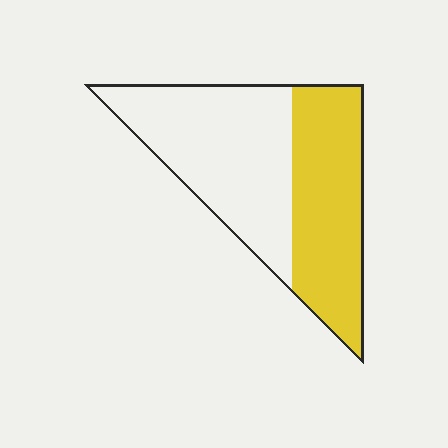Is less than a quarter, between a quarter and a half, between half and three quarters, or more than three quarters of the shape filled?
Between a quarter and a half.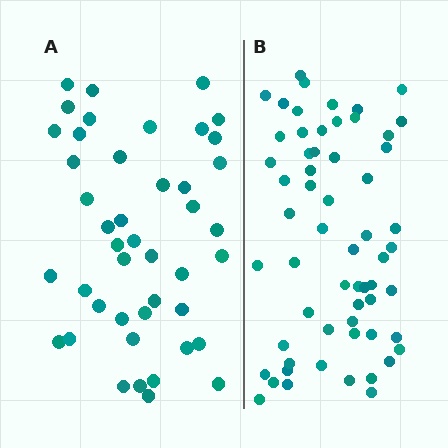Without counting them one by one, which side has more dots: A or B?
Region B (the right region) has more dots.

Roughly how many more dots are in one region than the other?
Region B has approximately 15 more dots than region A.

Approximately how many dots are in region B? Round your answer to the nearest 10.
About 60 dots.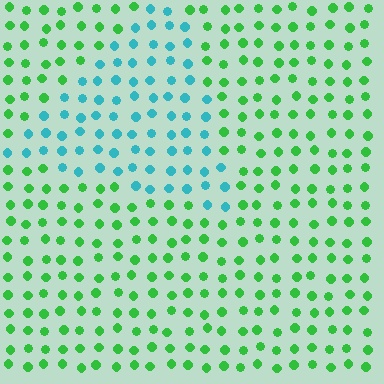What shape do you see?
I see a triangle.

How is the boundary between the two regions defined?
The boundary is defined purely by a slight shift in hue (about 59 degrees). Spacing, size, and orientation are identical on both sides.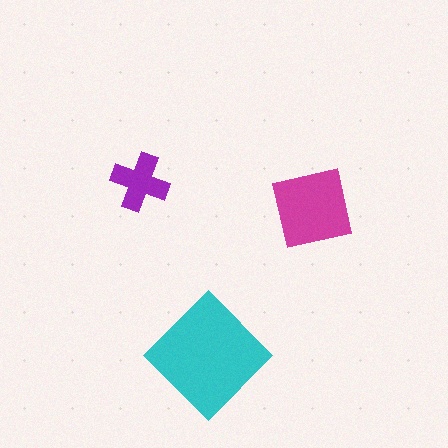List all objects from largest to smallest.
The cyan diamond, the magenta square, the purple cross.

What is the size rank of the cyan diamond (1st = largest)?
1st.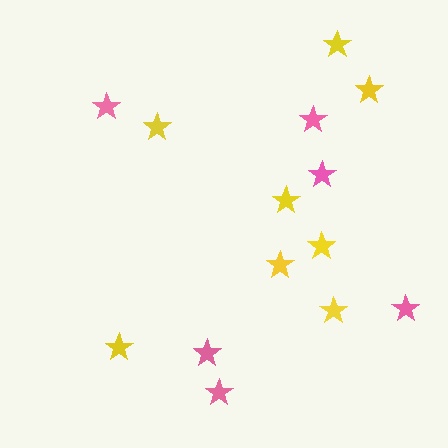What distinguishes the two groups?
There are 2 groups: one group of yellow stars (8) and one group of pink stars (6).